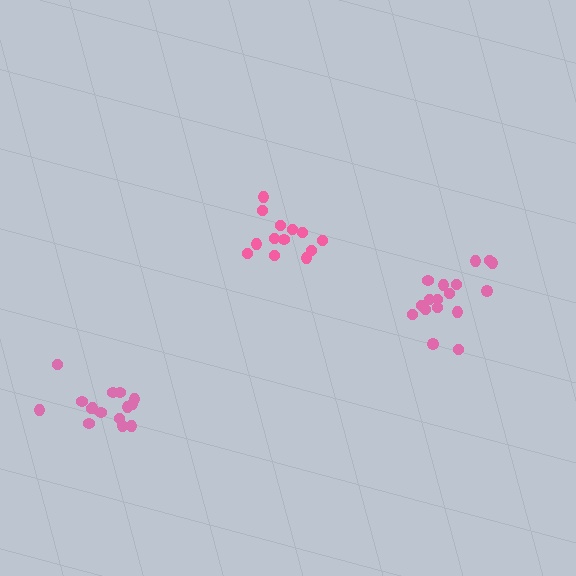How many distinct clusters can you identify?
There are 3 distinct clusters.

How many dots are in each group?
Group 1: 17 dots, Group 2: 15 dots, Group 3: 13 dots (45 total).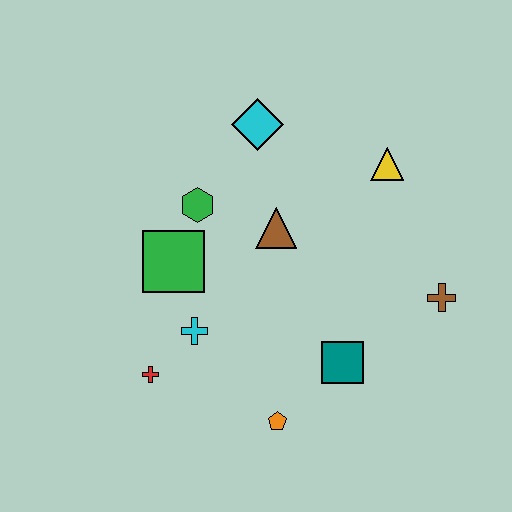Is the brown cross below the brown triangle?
Yes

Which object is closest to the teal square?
The orange pentagon is closest to the teal square.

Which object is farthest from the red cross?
The yellow triangle is farthest from the red cross.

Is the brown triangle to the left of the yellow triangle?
Yes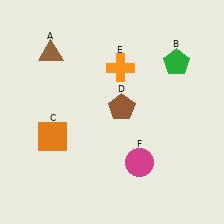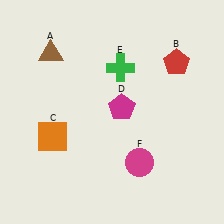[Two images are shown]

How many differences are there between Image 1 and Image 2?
There are 3 differences between the two images.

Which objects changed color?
B changed from green to red. D changed from brown to magenta. E changed from orange to green.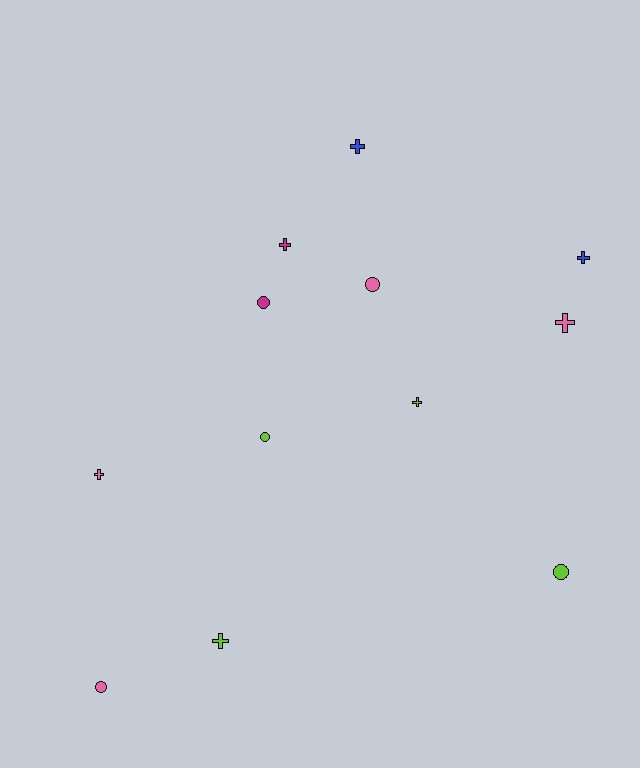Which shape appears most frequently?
Cross, with 7 objects.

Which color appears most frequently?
Lime, with 4 objects.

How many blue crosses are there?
There are 2 blue crosses.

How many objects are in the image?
There are 12 objects.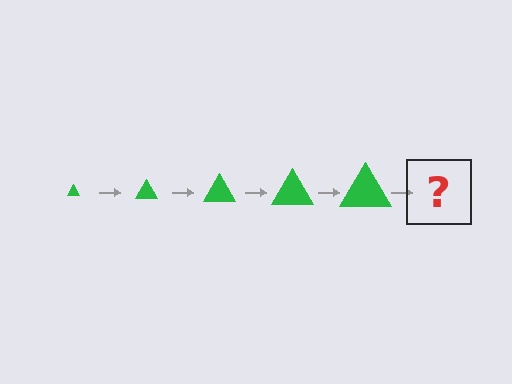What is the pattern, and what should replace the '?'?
The pattern is that the triangle gets progressively larger each step. The '?' should be a green triangle, larger than the previous one.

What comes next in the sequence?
The next element should be a green triangle, larger than the previous one.